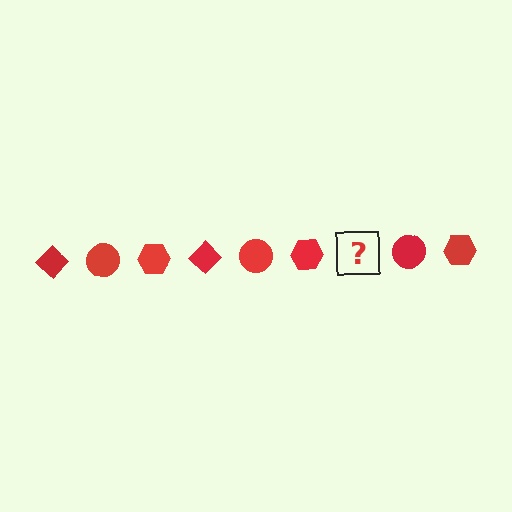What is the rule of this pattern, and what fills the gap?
The rule is that the pattern cycles through diamond, circle, hexagon shapes in red. The gap should be filled with a red diamond.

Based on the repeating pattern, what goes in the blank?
The blank should be a red diamond.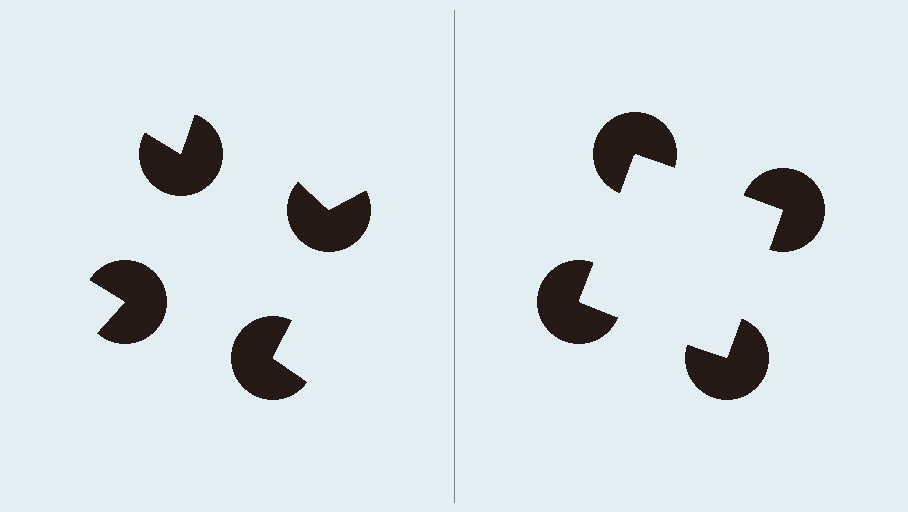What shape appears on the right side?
An illusory square.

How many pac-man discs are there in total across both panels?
8 — 4 on each side.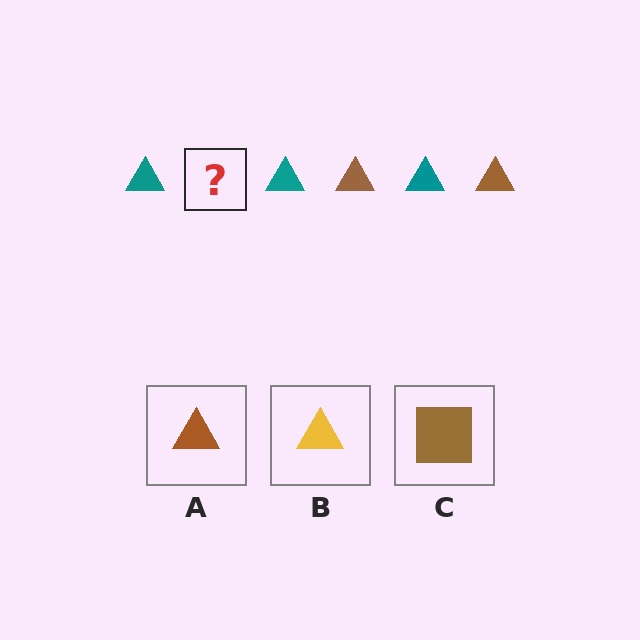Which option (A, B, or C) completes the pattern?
A.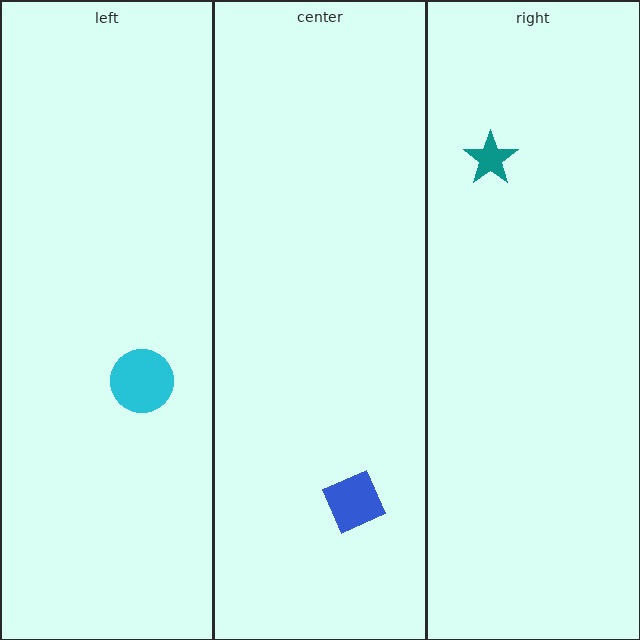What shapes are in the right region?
The teal star.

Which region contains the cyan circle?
The left region.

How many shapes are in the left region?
1.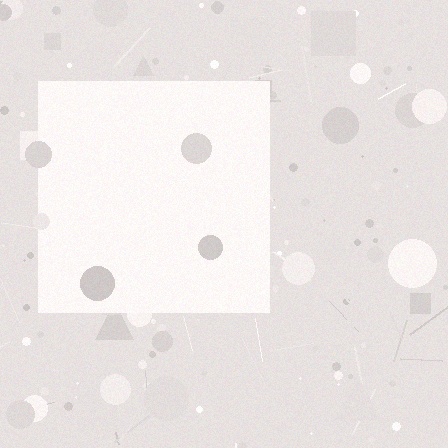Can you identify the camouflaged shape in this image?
The camouflaged shape is a square.